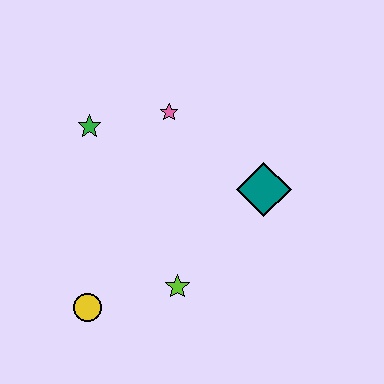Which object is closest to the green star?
The pink star is closest to the green star.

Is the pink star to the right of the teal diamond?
No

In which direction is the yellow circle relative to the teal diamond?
The yellow circle is to the left of the teal diamond.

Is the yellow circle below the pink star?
Yes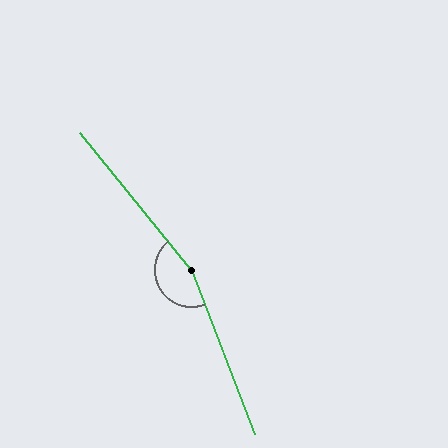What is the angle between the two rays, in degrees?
Approximately 162 degrees.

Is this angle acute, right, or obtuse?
It is obtuse.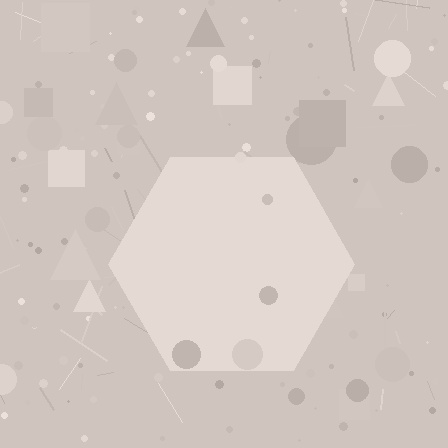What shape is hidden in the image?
A hexagon is hidden in the image.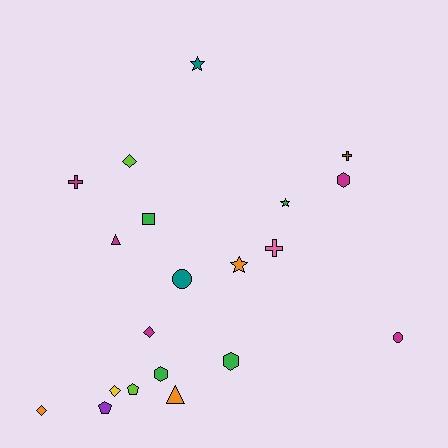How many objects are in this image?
There are 20 objects.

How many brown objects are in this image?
There is 1 brown object.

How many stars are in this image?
There are 3 stars.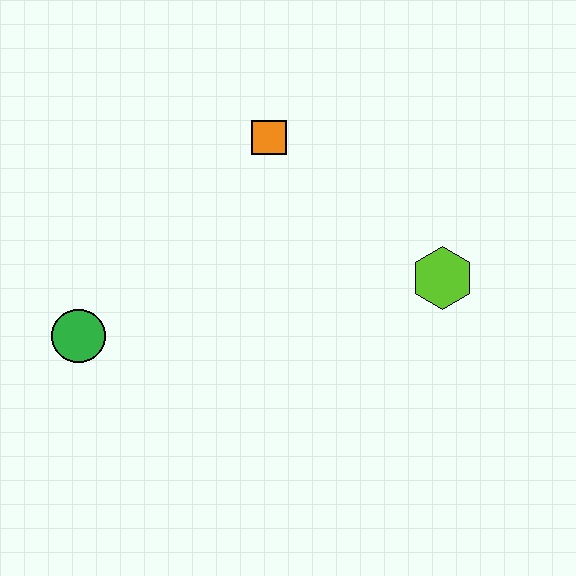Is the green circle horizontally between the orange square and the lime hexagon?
No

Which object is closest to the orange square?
The lime hexagon is closest to the orange square.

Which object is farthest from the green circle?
The lime hexagon is farthest from the green circle.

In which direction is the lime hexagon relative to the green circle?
The lime hexagon is to the right of the green circle.